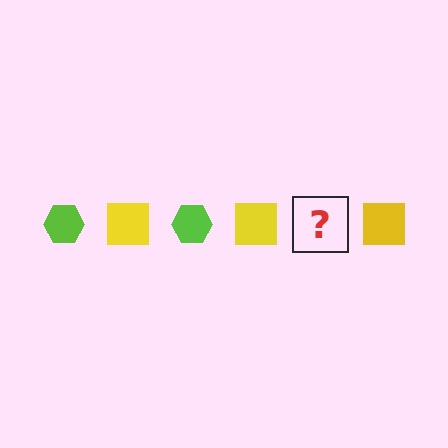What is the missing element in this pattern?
The missing element is a lime hexagon.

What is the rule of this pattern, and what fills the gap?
The rule is that the pattern alternates between lime hexagon and yellow square. The gap should be filled with a lime hexagon.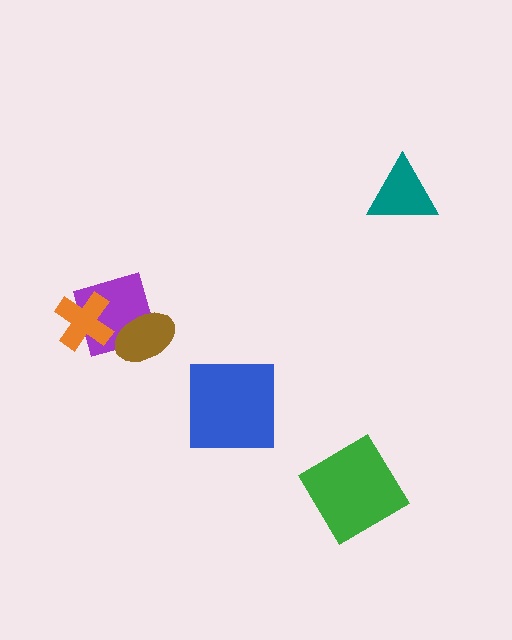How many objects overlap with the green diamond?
0 objects overlap with the green diamond.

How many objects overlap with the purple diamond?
2 objects overlap with the purple diamond.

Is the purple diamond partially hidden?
Yes, it is partially covered by another shape.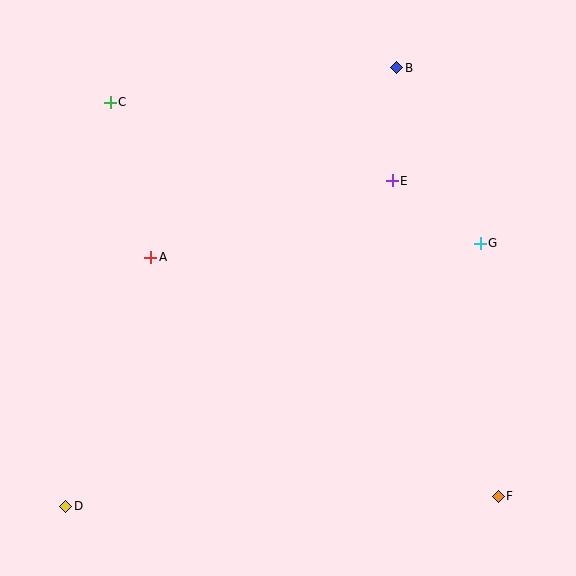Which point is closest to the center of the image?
Point A at (151, 257) is closest to the center.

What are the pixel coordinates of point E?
Point E is at (392, 181).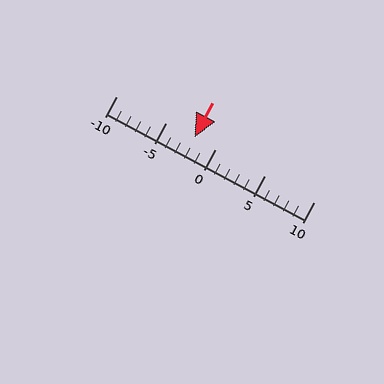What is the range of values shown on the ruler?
The ruler shows values from -10 to 10.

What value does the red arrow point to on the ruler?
The red arrow points to approximately -2.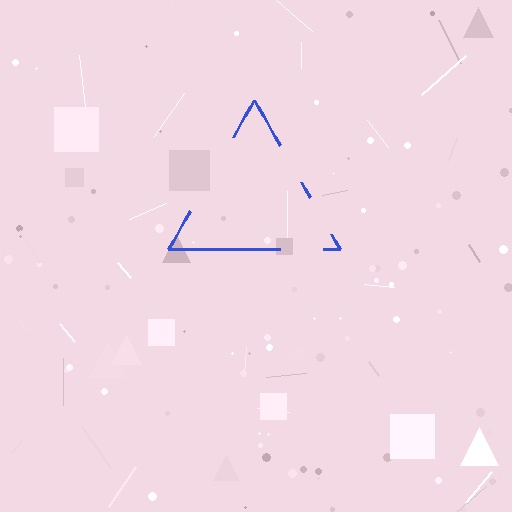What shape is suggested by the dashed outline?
The dashed outline suggests a triangle.